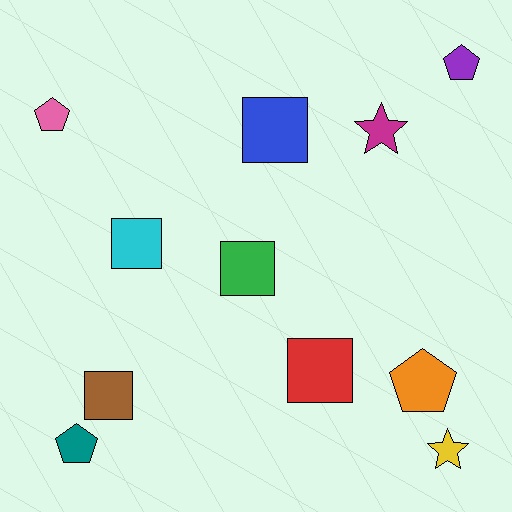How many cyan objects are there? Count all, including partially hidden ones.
There is 1 cyan object.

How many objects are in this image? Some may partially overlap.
There are 11 objects.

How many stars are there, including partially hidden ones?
There are 2 stars.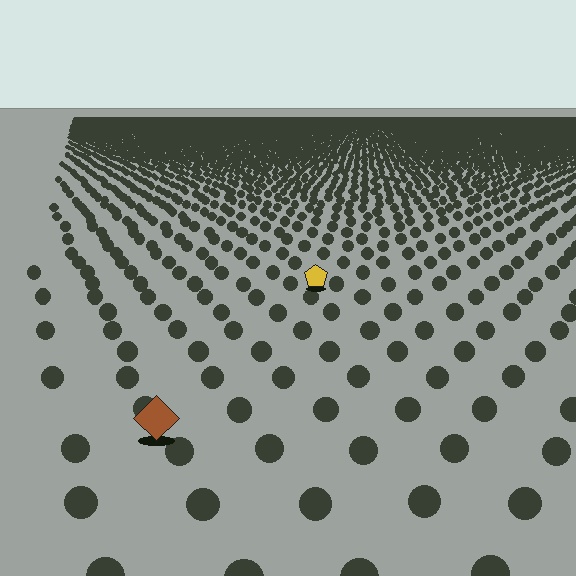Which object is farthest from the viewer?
The yellow pentagon is farthest from the viewer. It appears smaller and the ground texture around it is denser.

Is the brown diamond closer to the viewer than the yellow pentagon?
Yes. The brown diamond is closer — you can tell from the texture gradient: the ground texture is coarser near it.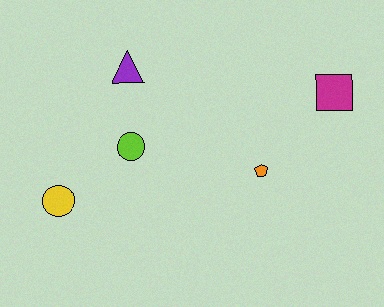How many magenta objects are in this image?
There is 1 magenta object.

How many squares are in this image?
There is 1 square.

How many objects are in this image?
There are 5 objects.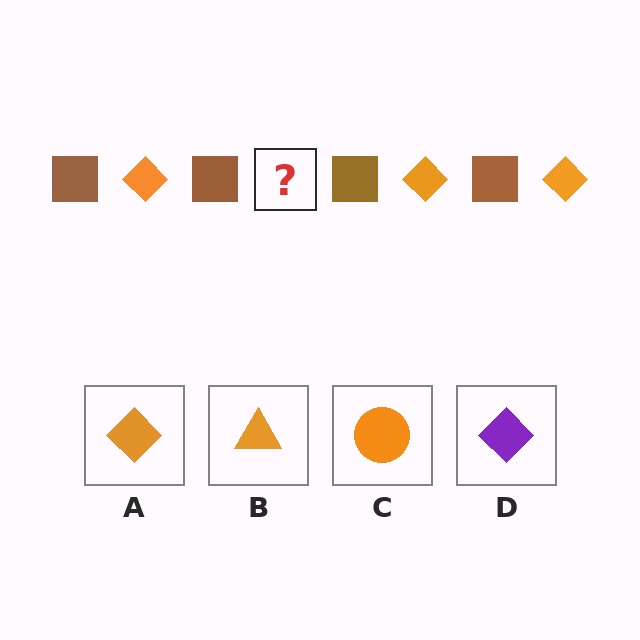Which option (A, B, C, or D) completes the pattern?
A.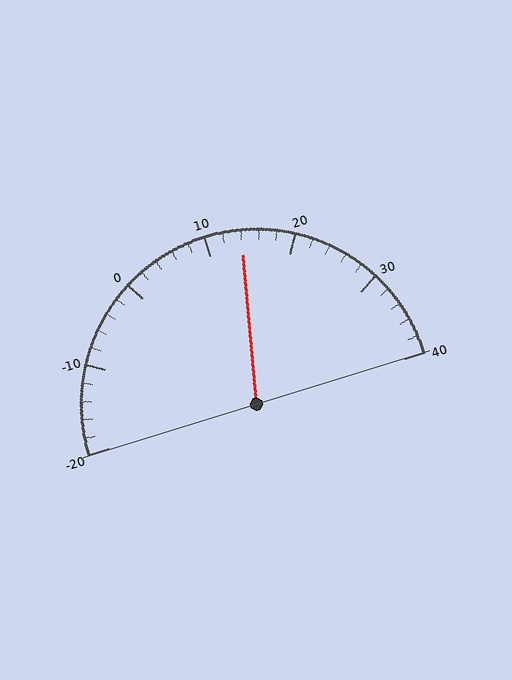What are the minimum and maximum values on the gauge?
The gauge ranges from -20 to 40.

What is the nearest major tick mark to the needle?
The nearest major tick mark is 10.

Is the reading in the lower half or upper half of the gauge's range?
The reading is in the upper half of the range (-20 to 40).